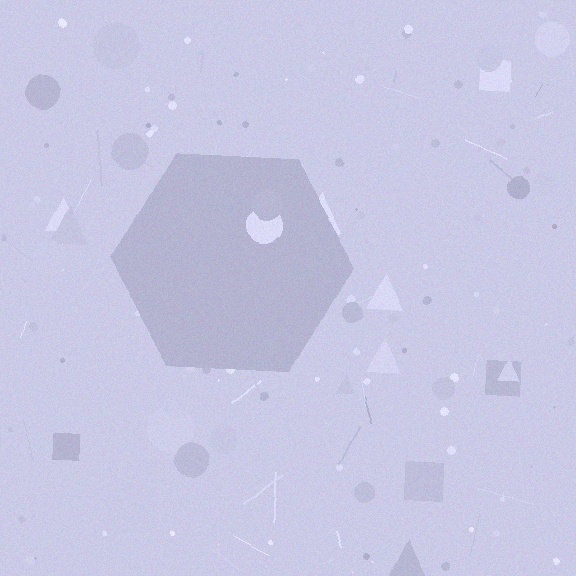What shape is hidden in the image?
A hexagon is hidden in the image.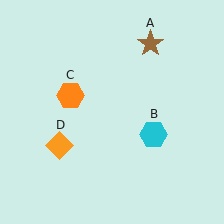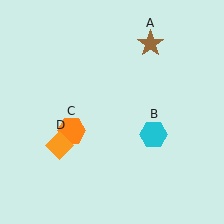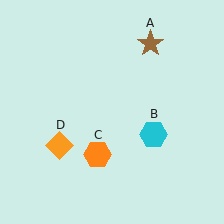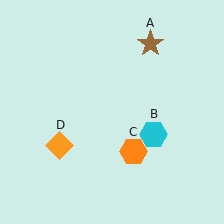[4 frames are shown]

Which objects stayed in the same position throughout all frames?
Brown star (object A) and cyan hexagon (object B) and orange diamond (object D) remained stationary.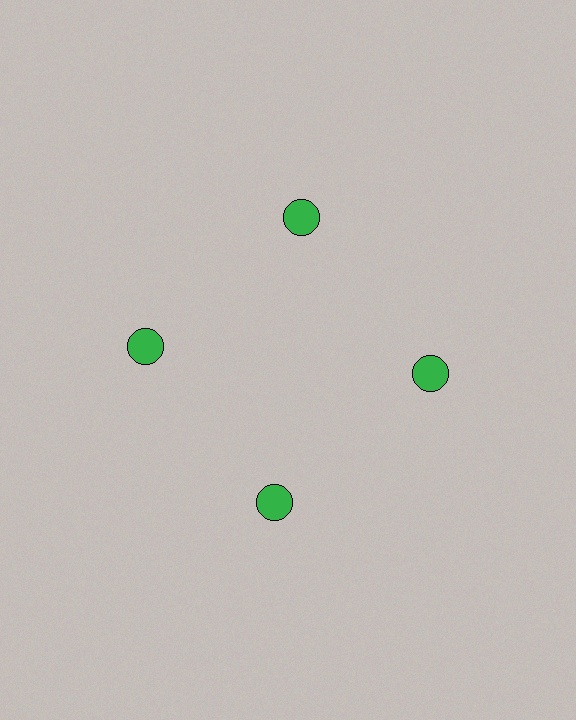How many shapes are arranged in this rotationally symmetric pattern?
There are 4 shapes, arranged in 4 groups of 1.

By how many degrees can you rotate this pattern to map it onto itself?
The pattern maps onto itself every 90 degrees of rotation.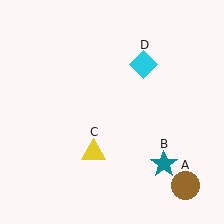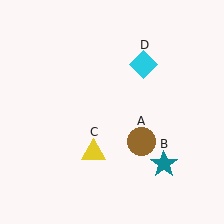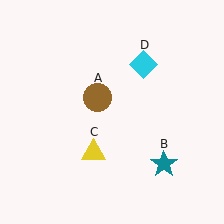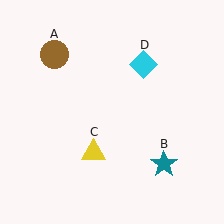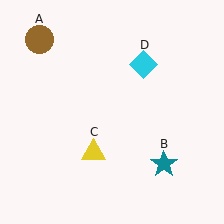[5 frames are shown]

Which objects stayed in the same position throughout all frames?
Teal star (object B) and yellow triangle (object C) and cyan diamond (object D) remained stationary.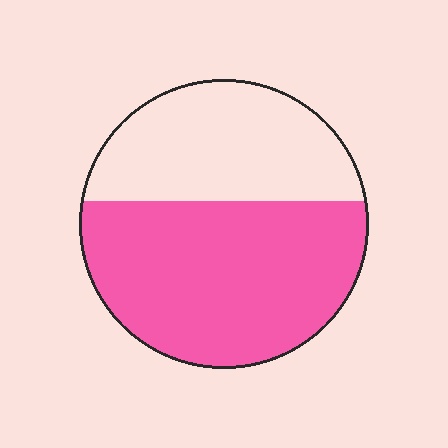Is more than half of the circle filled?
Yes.